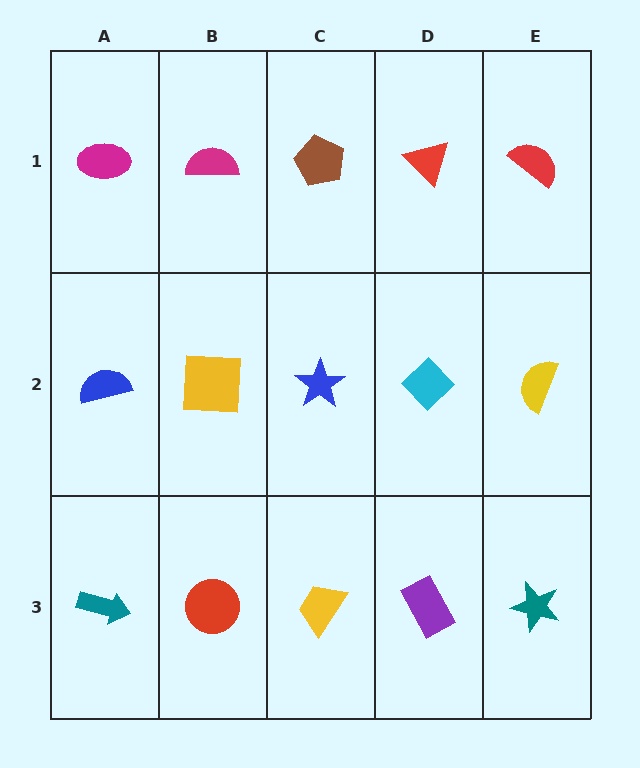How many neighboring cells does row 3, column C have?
3.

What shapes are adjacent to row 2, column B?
A magenta semicircle (row 1, column B), a red circle (row 3, column B), a blue semicircle (row 2, column A), a blue star (row 2, column C).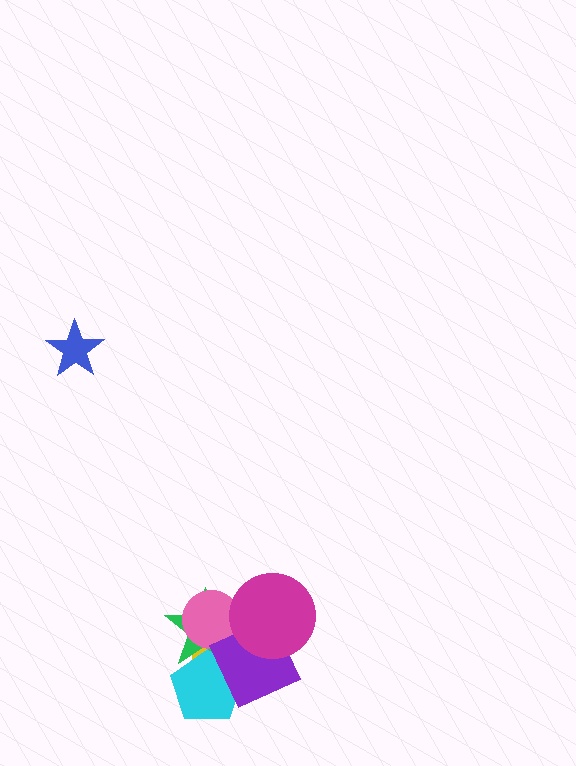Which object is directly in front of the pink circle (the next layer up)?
The purple diamond is directly in front of the pink circle.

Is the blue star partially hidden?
No, no other shape covers it.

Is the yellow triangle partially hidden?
Yes, it is partially covered by another shape.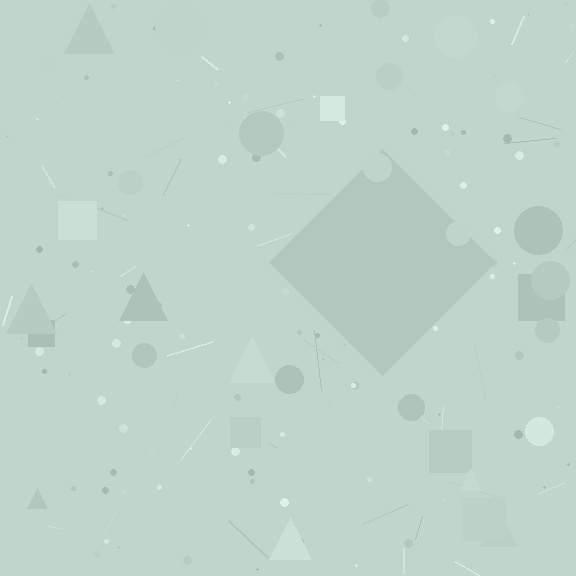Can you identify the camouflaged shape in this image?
The camouflaged shape is a diamond.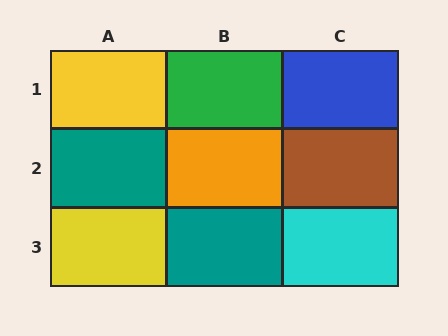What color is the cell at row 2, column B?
Orange.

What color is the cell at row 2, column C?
Brown.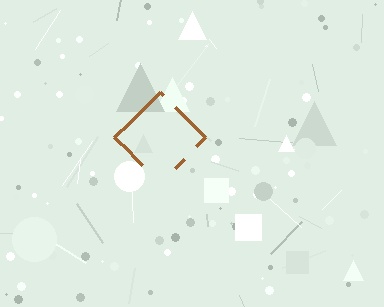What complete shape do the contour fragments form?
The contour fragments form a diamond.